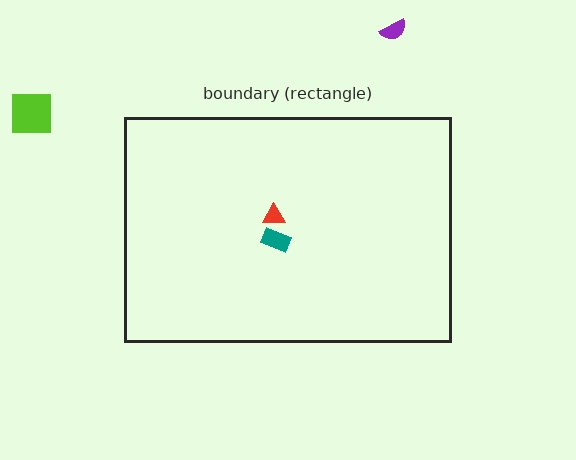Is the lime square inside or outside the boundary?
Outside.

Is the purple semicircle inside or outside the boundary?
Outside.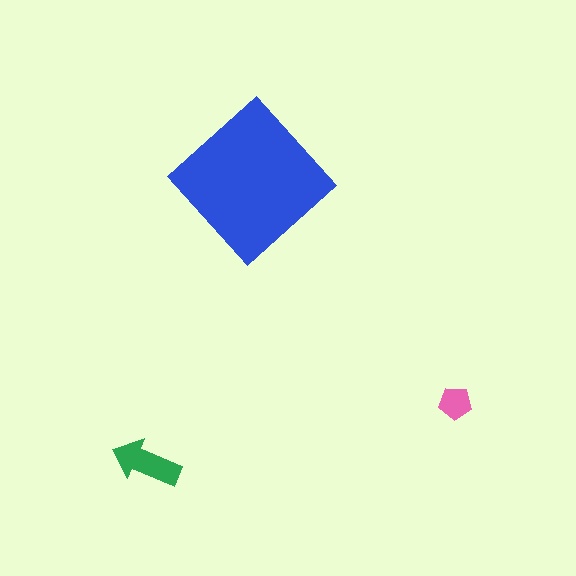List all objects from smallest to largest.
The pink pentagon, the green arrow, the blue diamond.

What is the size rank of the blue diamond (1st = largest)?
1st.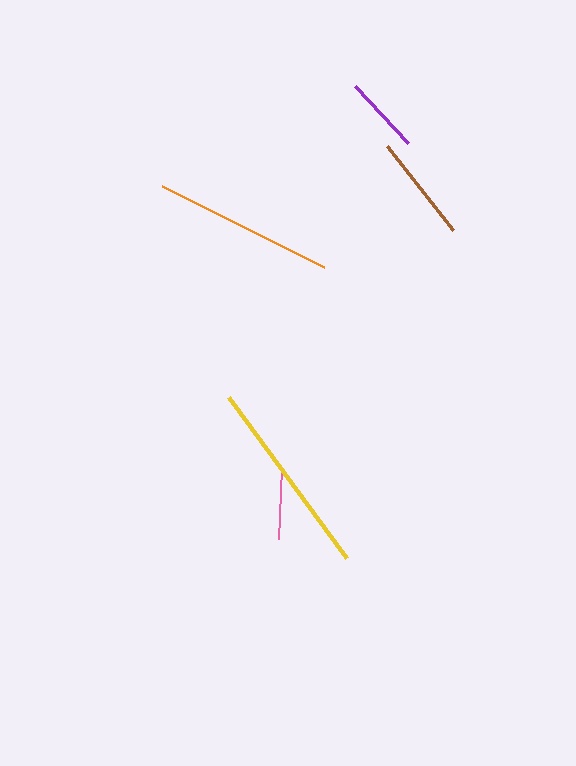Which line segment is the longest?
The yellow line is the longest at approximately 199 pixels.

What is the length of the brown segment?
The brown segment is approximately 106 pixels long.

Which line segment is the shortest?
The pink line is the shortest at approximately 71 pixels.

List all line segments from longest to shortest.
From longest to shortest: yellow, orange, brown, purple, pink.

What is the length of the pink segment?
The pink segment is approximately 71 pixels long.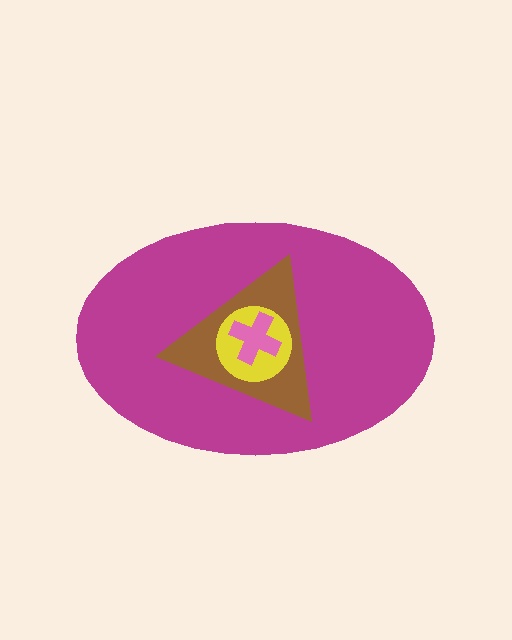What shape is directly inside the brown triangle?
The yellow circle.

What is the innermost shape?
The pink cross.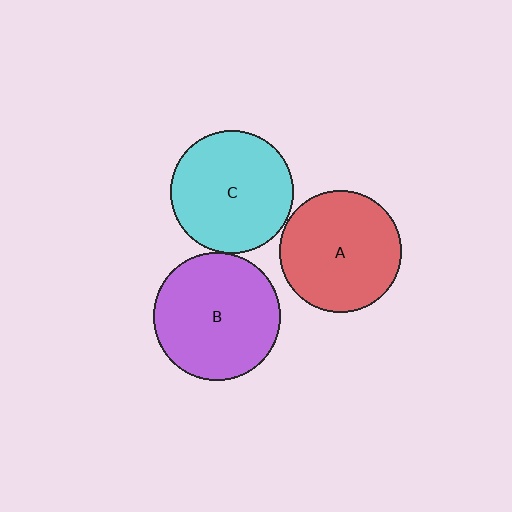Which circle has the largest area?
Circle B (purple).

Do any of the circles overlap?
No, none of the circles overlap.